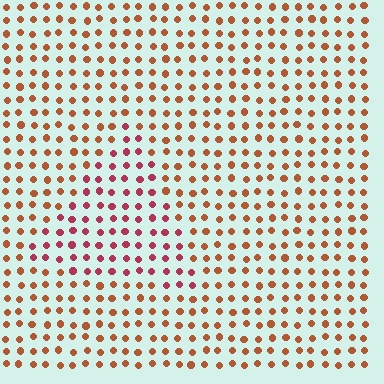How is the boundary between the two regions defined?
The boundary is defined purely by a slight shift in hue (about 34 degrees). Spacing, size, and orientation are identical on both sides.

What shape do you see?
I see a triangle.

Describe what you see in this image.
The image is filled with small brown elements in a uniform arrangement. A triangle-shaped region is visible where the elements are tinted to a slightly different hue, forming a subtle color boundary.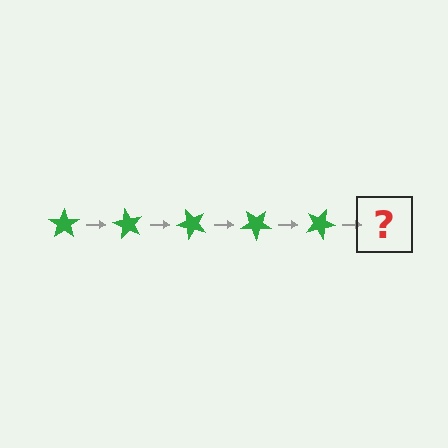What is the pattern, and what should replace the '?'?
The pattern is that the star rotates 60 degrees each step. The '?' should be a green star rotated 300 degrees.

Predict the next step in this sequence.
The next step is a green star rotated 300 degrees.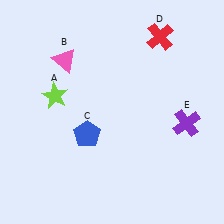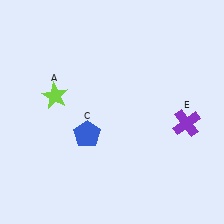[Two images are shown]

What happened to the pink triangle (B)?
The pink triangle (B) was removed in Image 2. It was in the top-left area of Image 1.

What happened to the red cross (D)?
The red cross (D) was removed in Image 2. It was in the top-right area of Image 1.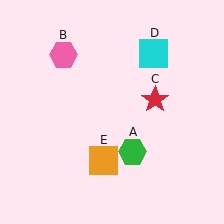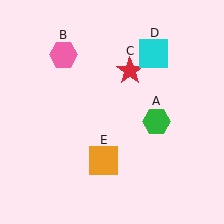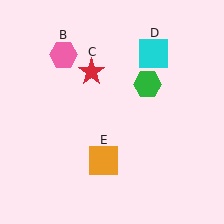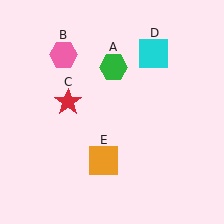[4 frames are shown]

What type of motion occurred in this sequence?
The green hexagon (object A), red star (object C) rotated counterclockwise around the center of the scene.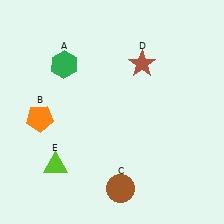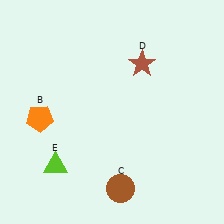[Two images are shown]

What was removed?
The green hexagon (A) was removed in Image 2.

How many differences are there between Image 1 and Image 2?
There is 1 difference between the two images.